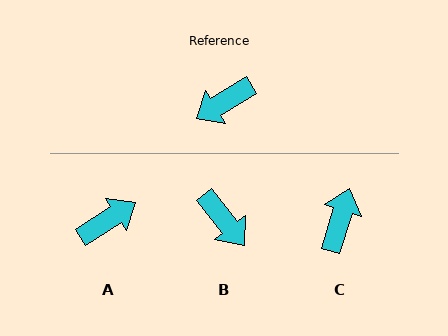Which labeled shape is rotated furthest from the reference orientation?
A, about 179 degrees away.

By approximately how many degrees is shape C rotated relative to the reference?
Approximately 138 degrees clockwise.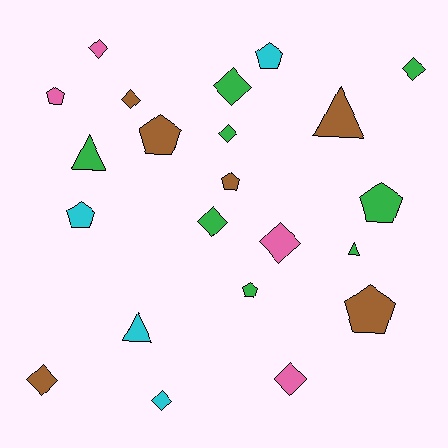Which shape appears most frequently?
Diamond, with 10 objects.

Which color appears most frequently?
Green, with 8 objects.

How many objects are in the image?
There are 22 objects.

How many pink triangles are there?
There are no pink triangles.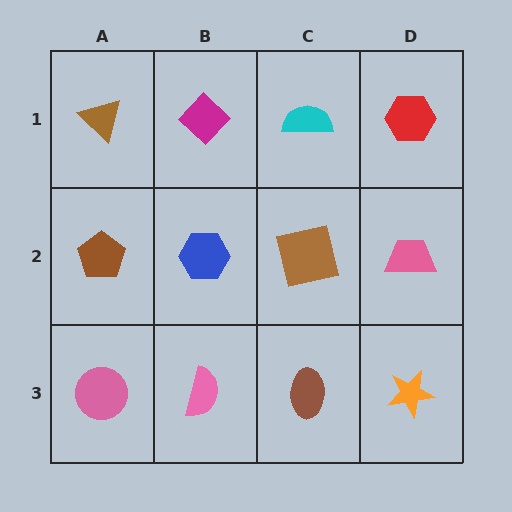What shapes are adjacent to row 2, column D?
A red hexagon (row 1, column D), an orange star (row 3, column D), a brown square (row 2, column C).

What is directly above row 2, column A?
A brown triangle.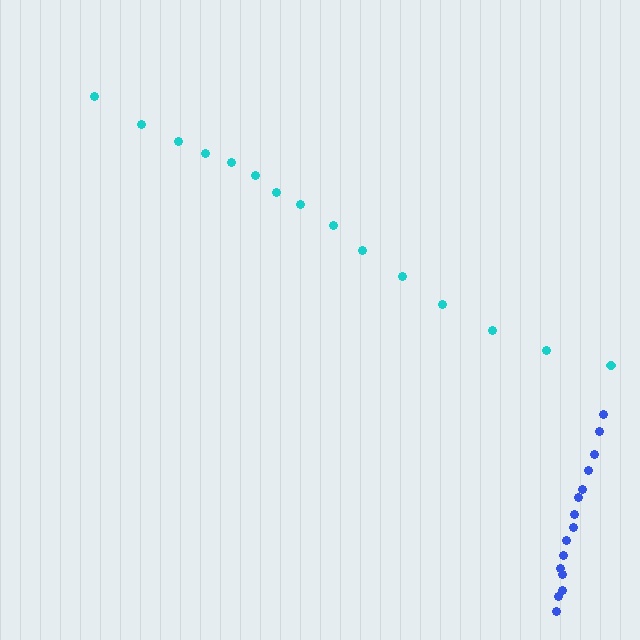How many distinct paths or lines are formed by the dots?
There are 2 distinct paths.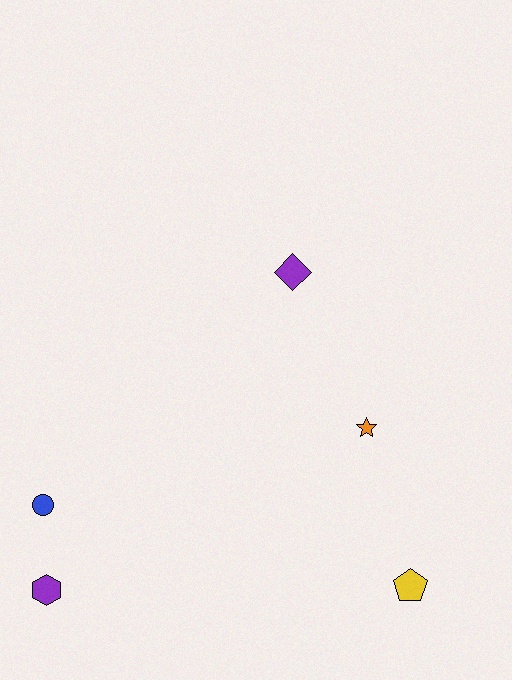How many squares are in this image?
There are no squares.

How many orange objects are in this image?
There is 1 orange object.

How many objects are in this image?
There are 5 objects.